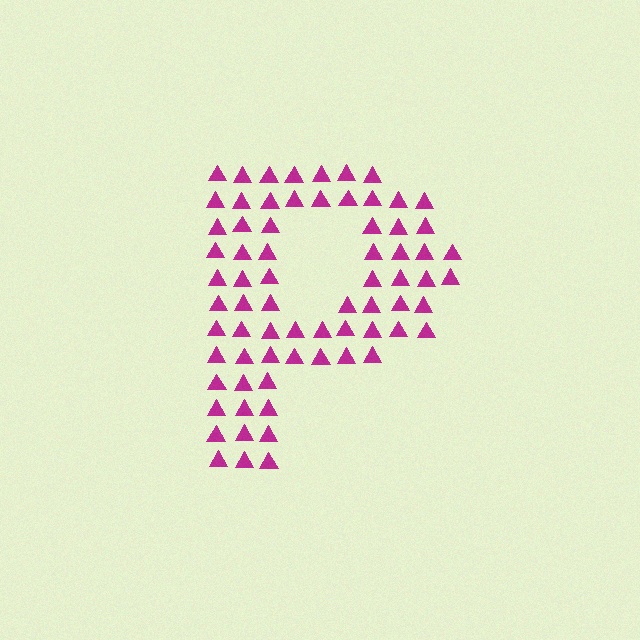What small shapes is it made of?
It is made of small triangles.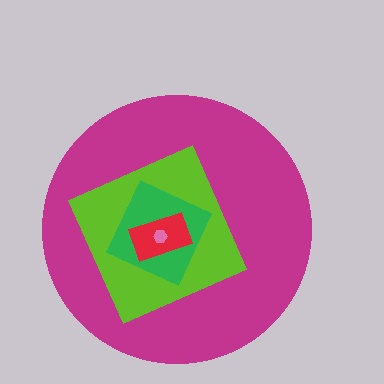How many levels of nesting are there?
5.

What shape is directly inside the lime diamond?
The green square.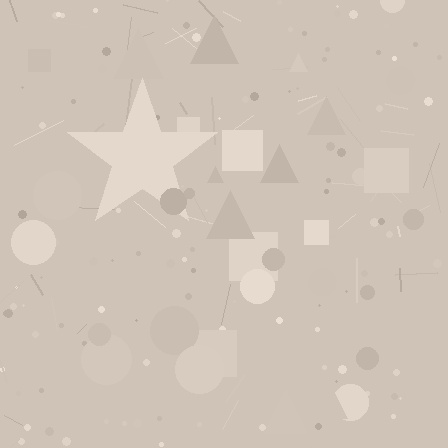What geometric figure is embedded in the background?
A star is embedded in the background.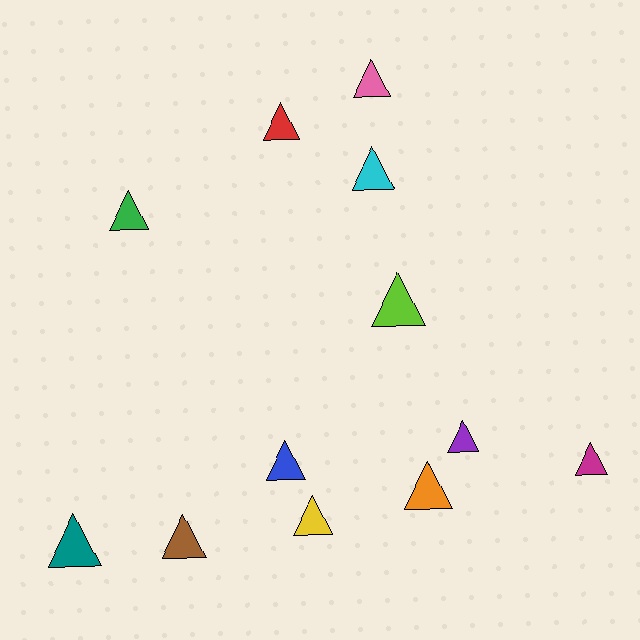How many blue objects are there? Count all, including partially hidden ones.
There is 1 blue object.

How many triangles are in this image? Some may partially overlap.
There are 12 triangles.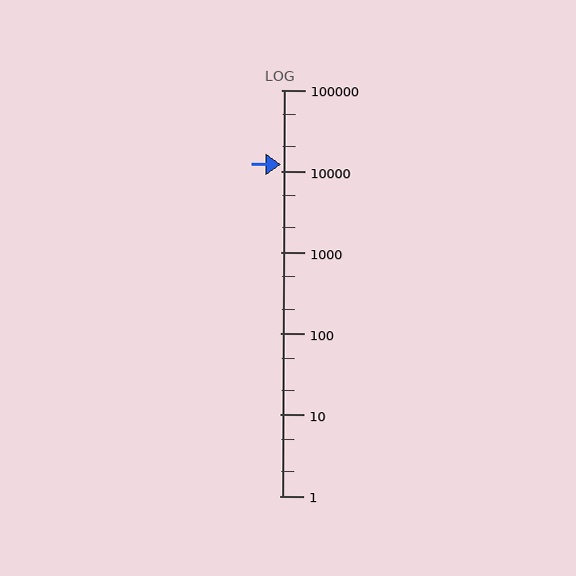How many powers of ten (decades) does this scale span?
The scale spans 5 decades, from 1 to 100000.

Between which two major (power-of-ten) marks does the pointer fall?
The pointer is between 10000 and 100000.